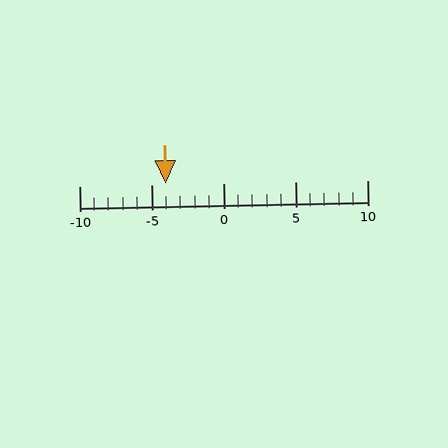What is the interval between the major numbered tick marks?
The major tick marks are spaced 5 units apart.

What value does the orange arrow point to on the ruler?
The orange arrow points to approximately -4.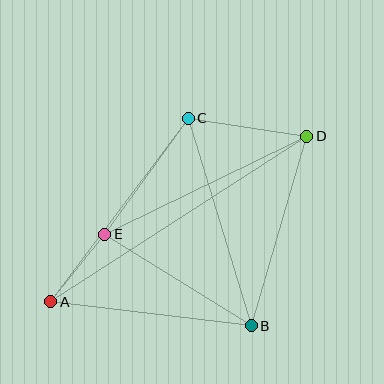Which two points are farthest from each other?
Points A and D are farthest from each other.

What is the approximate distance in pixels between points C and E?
The distance between C and E is approximately 143 pixels.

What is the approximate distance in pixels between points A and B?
The distance between A and B is approximately 202 pixels.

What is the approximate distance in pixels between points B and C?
The distance between B and C is approximately 217 pixels.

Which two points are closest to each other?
Points A and E are closest to each other.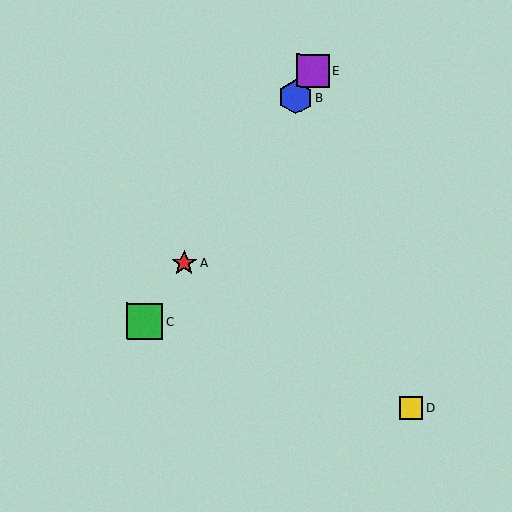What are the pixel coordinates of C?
Object C is at (145, 322).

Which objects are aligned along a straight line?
Objects A, B, C, E are aligned along a straight line.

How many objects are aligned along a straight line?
4 objects (A, B, C, E) are aligned along a straight line.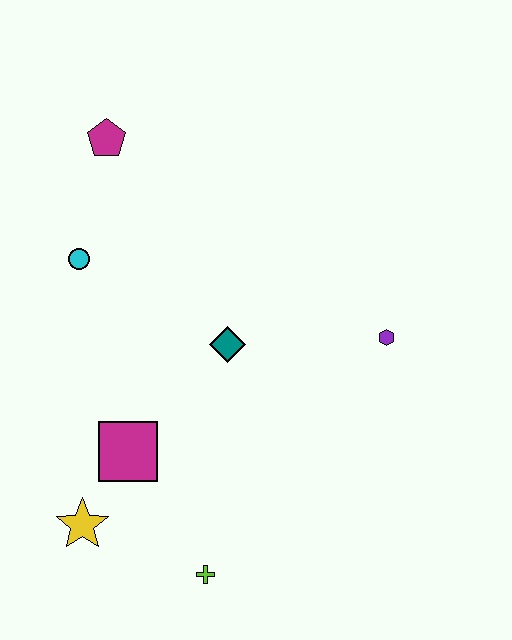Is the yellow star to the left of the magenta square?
Yes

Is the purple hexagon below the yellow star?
No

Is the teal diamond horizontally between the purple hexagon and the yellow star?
Yes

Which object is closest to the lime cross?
The yellow star is closest to the lime cross.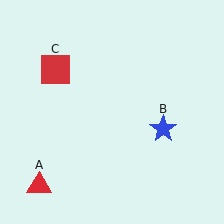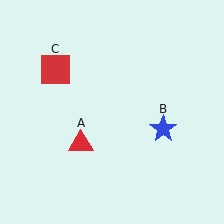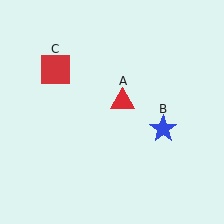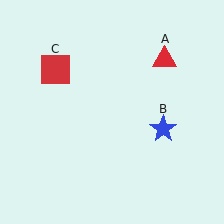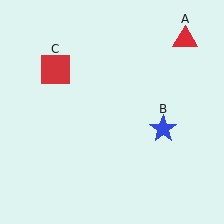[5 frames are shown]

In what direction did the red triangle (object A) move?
The red triangle (object A) moved up and to the right.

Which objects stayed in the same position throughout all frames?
Blue star (object B) and red square (object C) remained stationary.